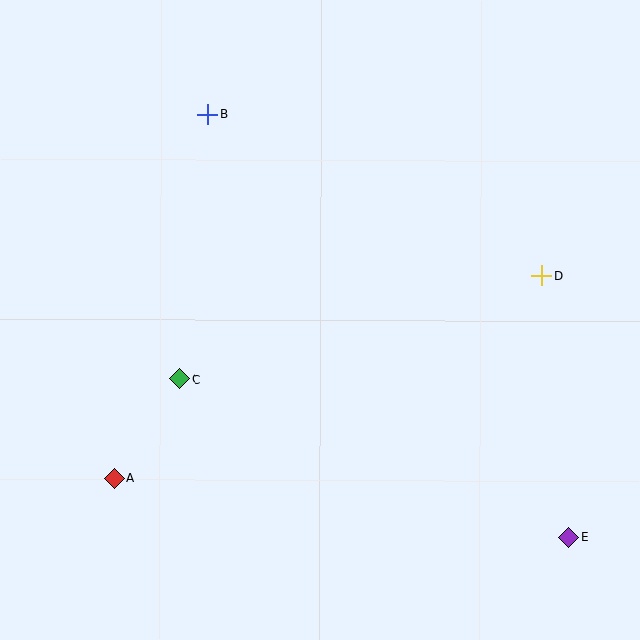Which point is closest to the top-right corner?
Point D is closest to the top-right corner.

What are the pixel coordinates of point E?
Point E is at (569, 537).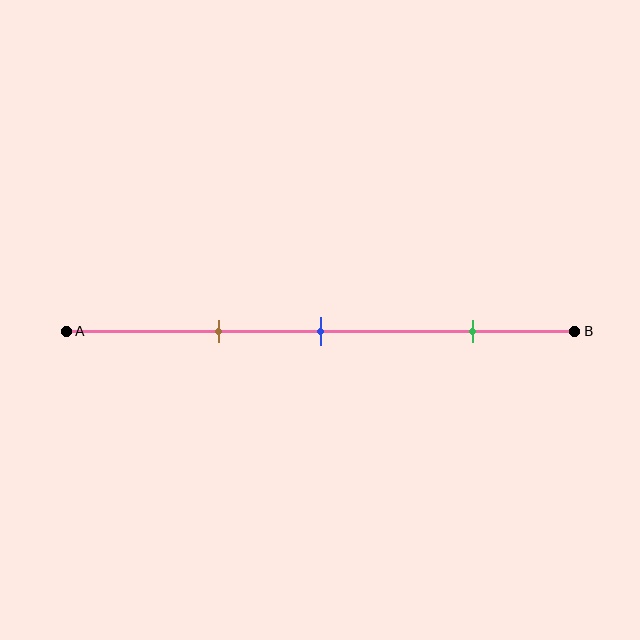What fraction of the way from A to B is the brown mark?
The brown mark is approximately 30% (0.3) of the way from A to B.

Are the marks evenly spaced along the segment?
No, the marks are not evenly spaced.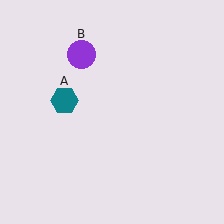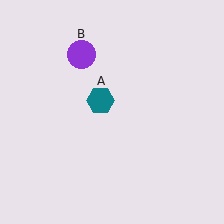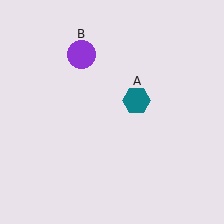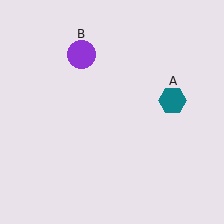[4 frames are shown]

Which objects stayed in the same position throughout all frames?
Purple circle (object B) remained stationary.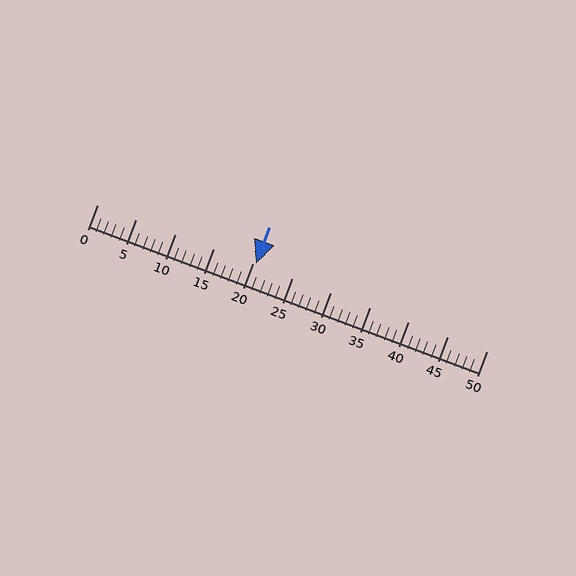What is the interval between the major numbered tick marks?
The major tick marks are spaced 5 units apart.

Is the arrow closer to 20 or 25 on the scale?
The arrow is closer to 20.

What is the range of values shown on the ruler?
The ruler shows values from 0 to 50.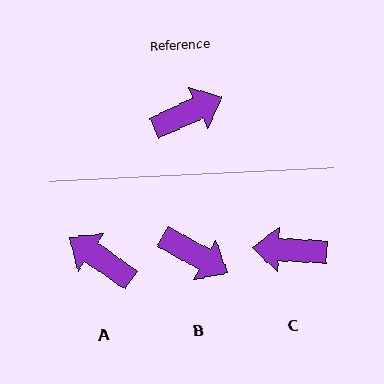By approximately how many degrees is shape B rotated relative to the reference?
Approximately 54 degrees clockwise.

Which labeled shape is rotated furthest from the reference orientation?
C, about 152 degrees away.